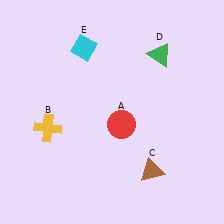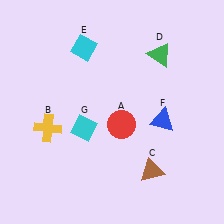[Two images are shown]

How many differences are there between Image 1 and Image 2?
There are 2 differences between the two images.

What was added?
A blue triangle (F), a cyan diamond (G) were added in Image 2.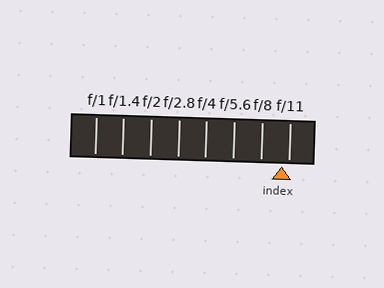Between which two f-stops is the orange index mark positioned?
The index mark is between f/8 and f/11.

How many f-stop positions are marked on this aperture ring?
There are 8 f-stop positions marked.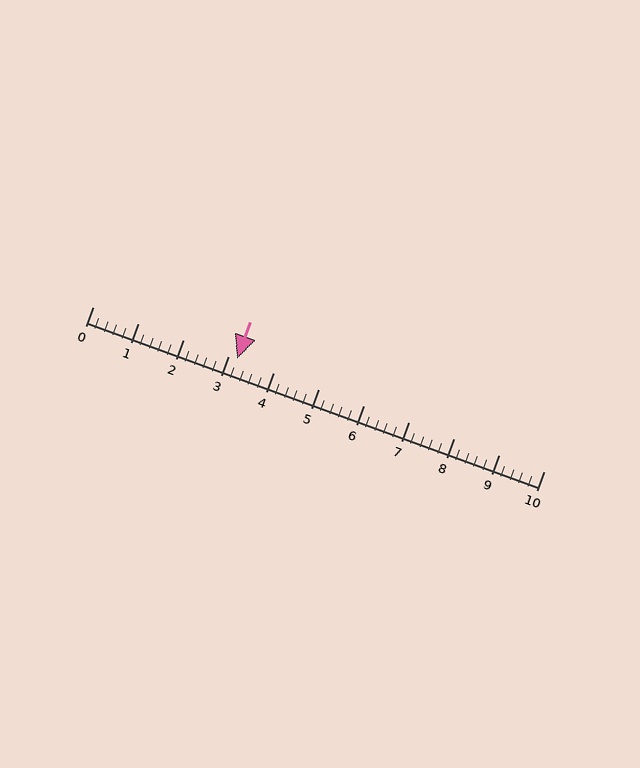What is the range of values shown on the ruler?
The ruler shows values from 0 to 10.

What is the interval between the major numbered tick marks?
The major tick marks are spaced 1 units apart.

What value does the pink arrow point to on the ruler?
The pink arrow points to approximately 3.2.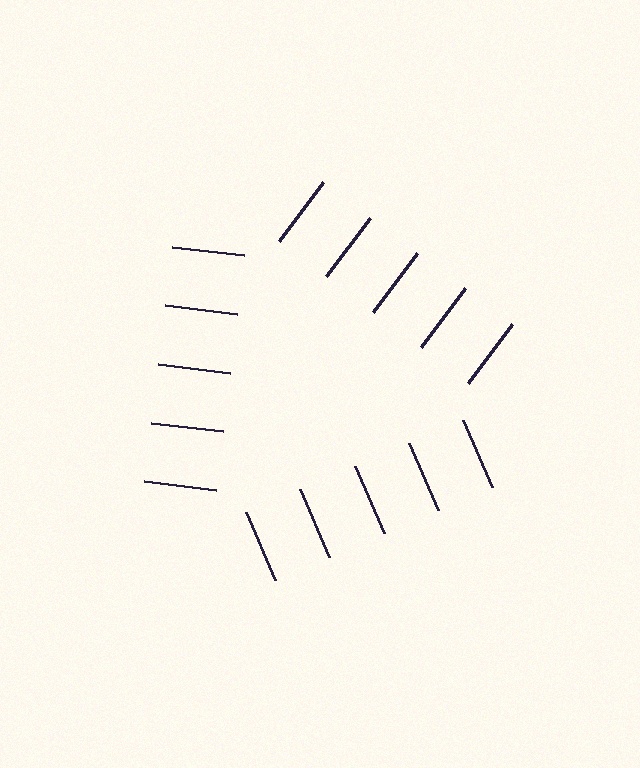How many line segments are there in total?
15 — 5 along each of the 3 edges.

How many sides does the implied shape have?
3 sides — the line-ends trace a triangle.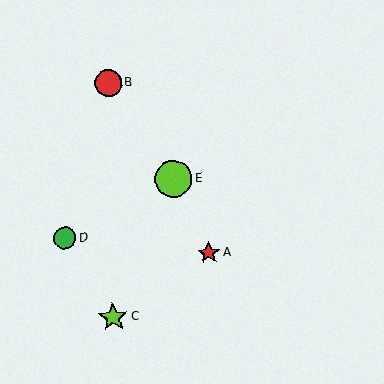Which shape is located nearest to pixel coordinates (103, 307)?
The lime star (labeled C) at (113, 317) is nearest to that location.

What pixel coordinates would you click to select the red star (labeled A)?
Click at (209, 253) to select the red star A.